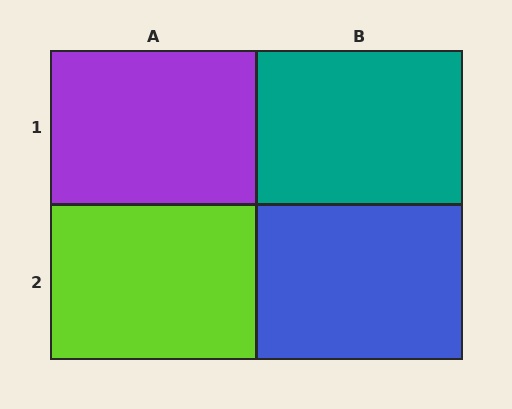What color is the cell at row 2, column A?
Lime.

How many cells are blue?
1 cell is blue.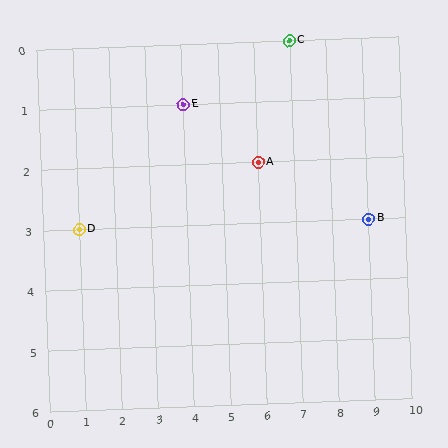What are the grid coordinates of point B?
Point B is at grid coordinates (9, 3).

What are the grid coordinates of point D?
Point D is at grid coordinates (1, 3).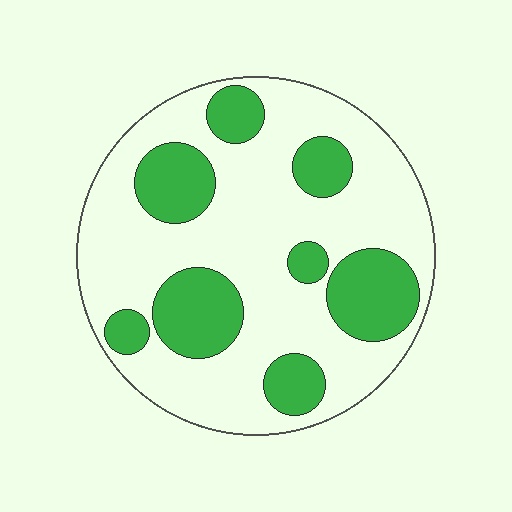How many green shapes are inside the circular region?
8.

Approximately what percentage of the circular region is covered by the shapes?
Approximately 30%.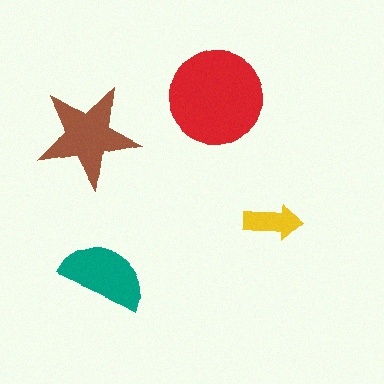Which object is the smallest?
The yellow arrow.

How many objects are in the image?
There are 4 objects in the image.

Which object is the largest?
The red circle.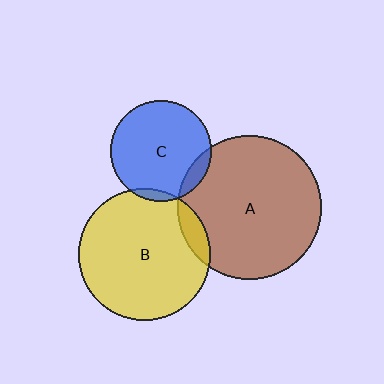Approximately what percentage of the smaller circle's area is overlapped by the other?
Approximately 10%.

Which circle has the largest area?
Circle A (brown).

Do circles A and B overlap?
Yes.